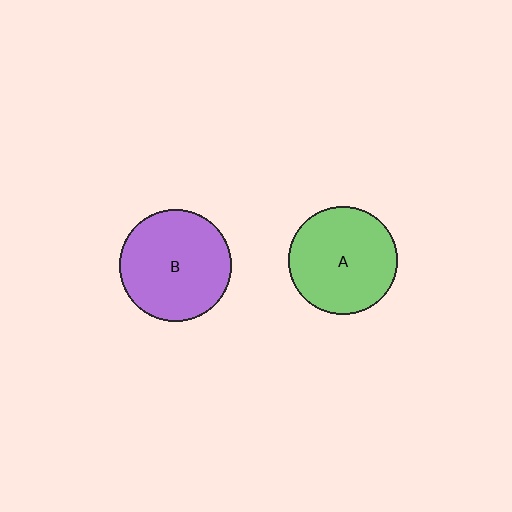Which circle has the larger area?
Circle B (purple).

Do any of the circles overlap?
No, none of the circles overlap.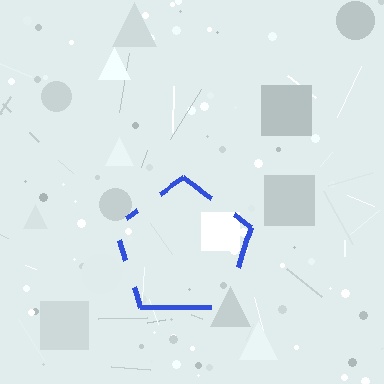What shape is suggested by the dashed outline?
The dashed outline suggests a pentagon.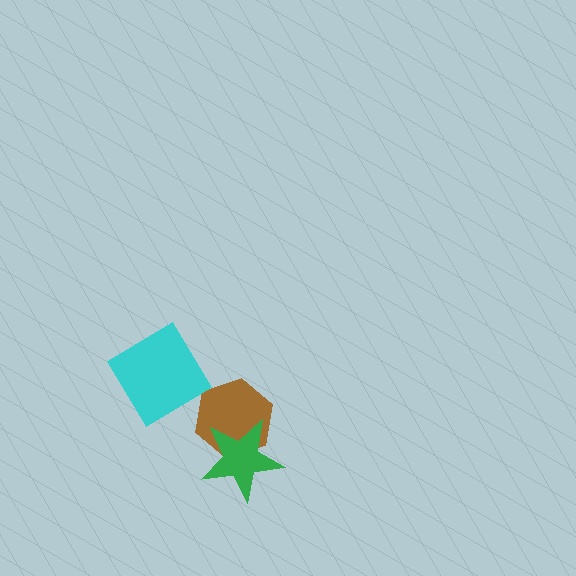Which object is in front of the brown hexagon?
The green star is in front of the brown hexagon.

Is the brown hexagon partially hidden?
Yes, it is partially covered by another shape.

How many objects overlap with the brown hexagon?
1 object overlaps with the brown hexagon.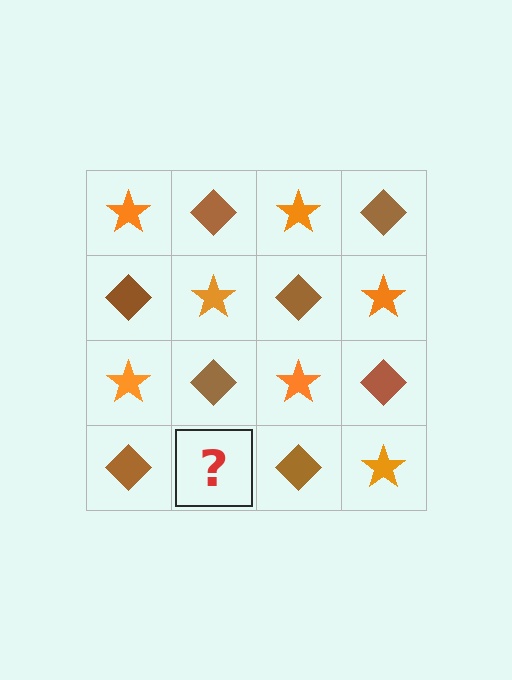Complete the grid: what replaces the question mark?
The question mark should be replaced with an orange star.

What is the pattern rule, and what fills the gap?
The rule is that it alternates orange star and brown diamond in a checkerboard pattern. The gap should be filled with an orange star.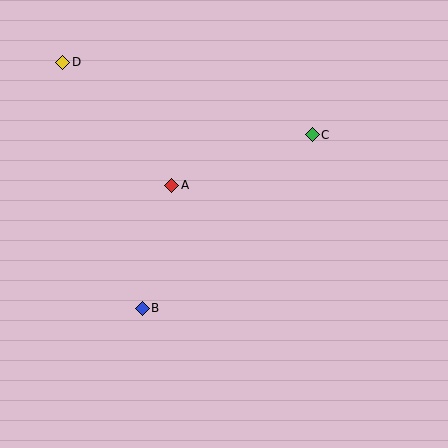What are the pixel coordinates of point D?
Point D is at (63, 62).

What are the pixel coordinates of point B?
Point B is at (142, 308).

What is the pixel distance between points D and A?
The distance between D and A is 164 pixels.